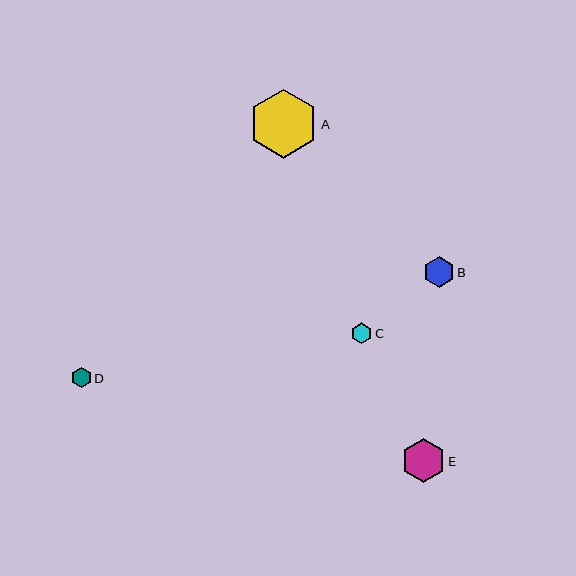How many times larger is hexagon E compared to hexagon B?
Hexagon E is approximately 1.4 times the size of hexagon B.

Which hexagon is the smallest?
Hexagon D is the smallest with a size of approximately 20 pixels.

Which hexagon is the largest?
Hexagon A is the largest with a size of approximately 69 pixels.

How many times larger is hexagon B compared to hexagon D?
Hexagon B is approximately 1.5 times the size of hexagon D.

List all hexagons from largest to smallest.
From largest to smallest: A, E, B, C, D.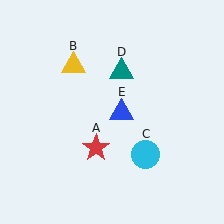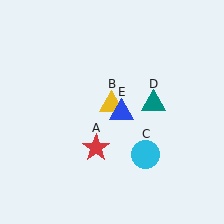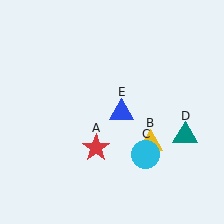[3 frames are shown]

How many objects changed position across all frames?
2 objects changed position: yellow triangle (object B), teal triangle (object D).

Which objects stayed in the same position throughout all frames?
Red star (object A) and cyan circle (object C) and blue triangle (object E) remained stationary.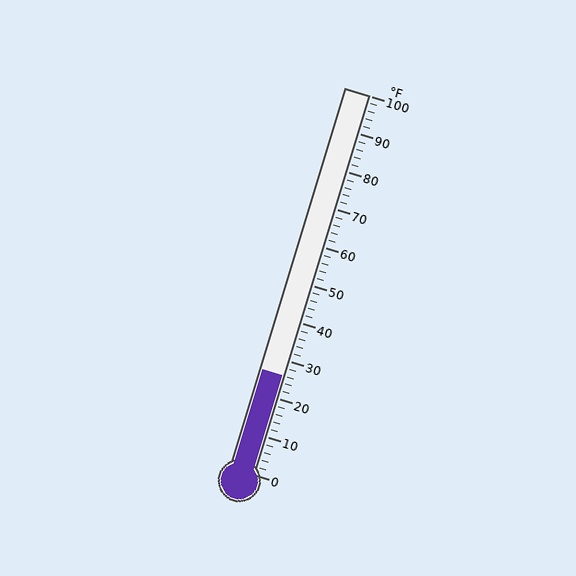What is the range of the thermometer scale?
The thermometer scale ranges from 0°F to 100°F.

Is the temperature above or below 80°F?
The temperature is below 80°F.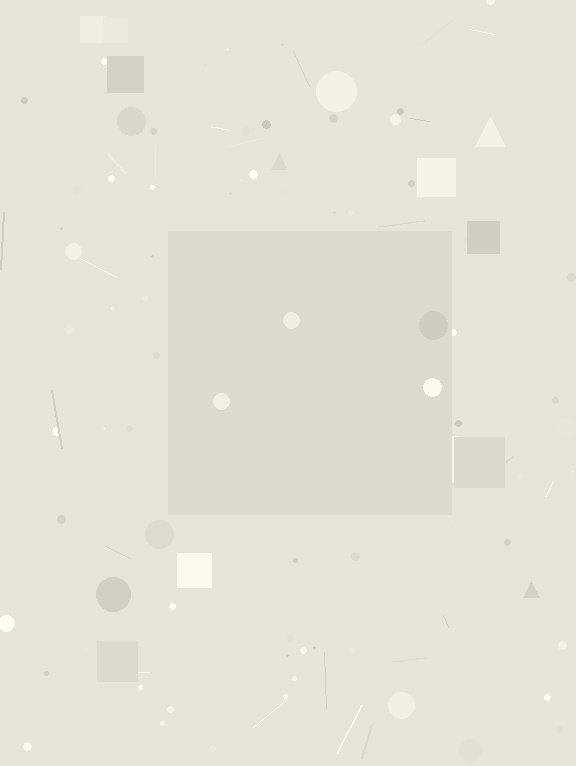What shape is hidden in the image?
A square is hidden in the image.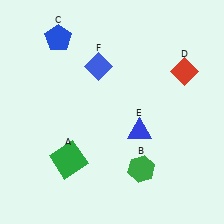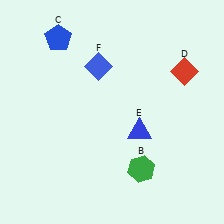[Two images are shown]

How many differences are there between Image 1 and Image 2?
There is 1 difference between the two images.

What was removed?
The green square (A) was removed in Image 2.